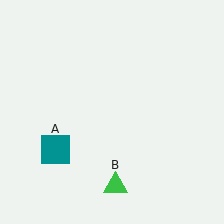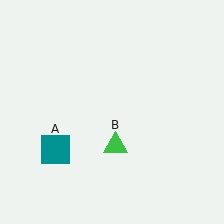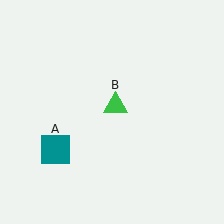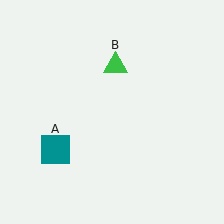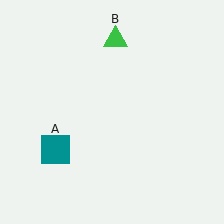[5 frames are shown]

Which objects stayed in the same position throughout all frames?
Teal square (object A) remained stationary.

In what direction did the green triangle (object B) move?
The green triangle (object B) moved up.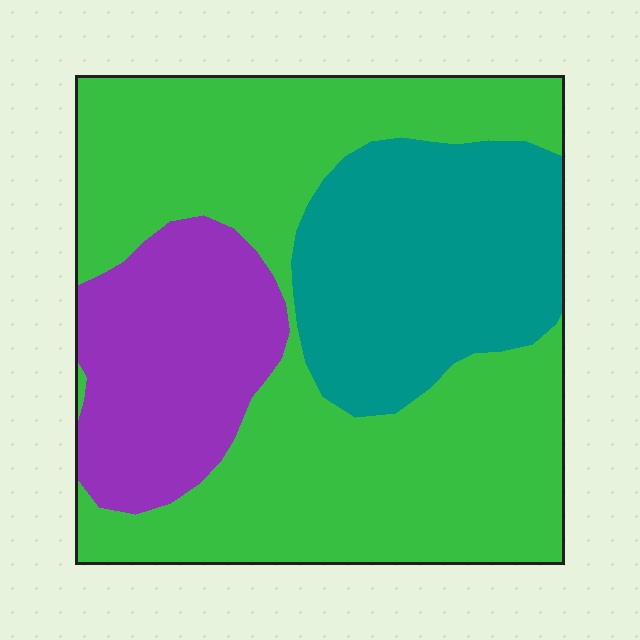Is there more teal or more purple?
Teal.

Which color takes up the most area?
Green, at roughly 55%.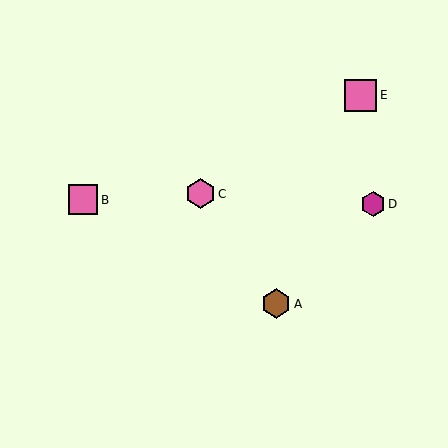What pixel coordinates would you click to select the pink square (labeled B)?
Click at (83, 200) to select the pink square B.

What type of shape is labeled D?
Shape D is a magenta hexagon.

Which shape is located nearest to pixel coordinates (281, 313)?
The brown hexagon (labeled A) at (276, 304) is nearest to that location.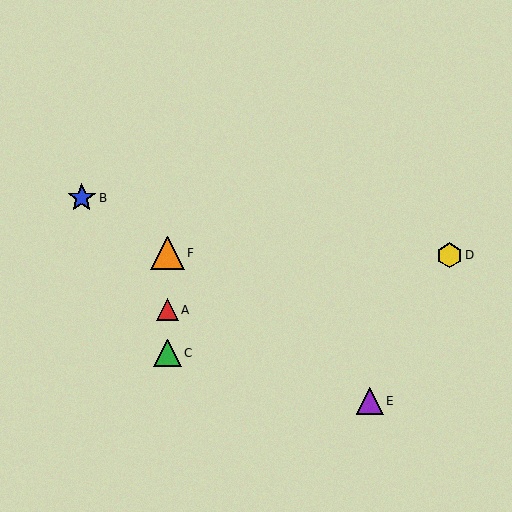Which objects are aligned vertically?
Objects A, C, F are aligned vertically.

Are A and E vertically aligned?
No, A is at x≈168 and E is at x≈370.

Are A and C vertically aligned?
Yes, both are at x≈168.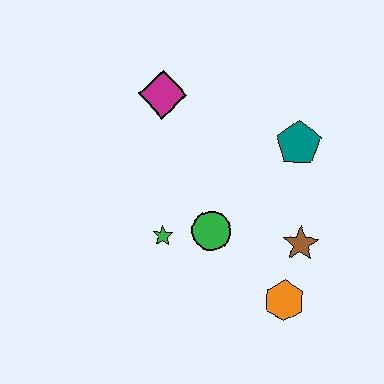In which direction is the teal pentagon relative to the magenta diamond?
The teal pentagon is to the right of the magenta diamond.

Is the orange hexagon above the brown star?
No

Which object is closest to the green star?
The green circle is closest to the green star.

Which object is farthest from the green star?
The teal pentagon is farthest from the green star.